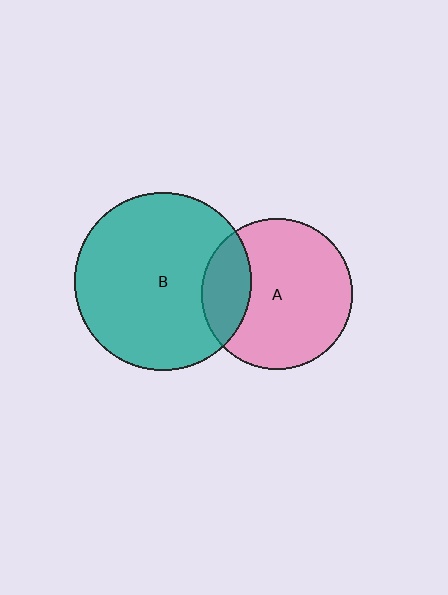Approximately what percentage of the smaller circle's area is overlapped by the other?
Approximately 20%.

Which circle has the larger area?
Circle B (teal).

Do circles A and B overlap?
Yes.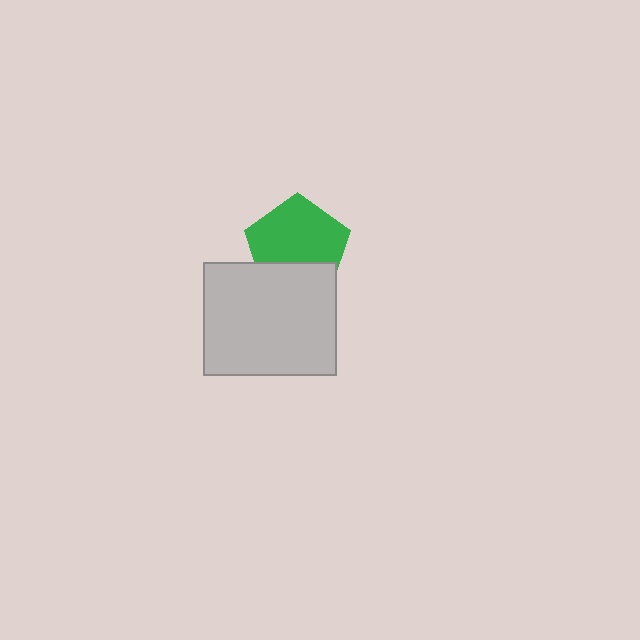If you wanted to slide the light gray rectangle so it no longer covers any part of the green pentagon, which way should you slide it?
Slide it down — that is the most direct way to separate the two shapes.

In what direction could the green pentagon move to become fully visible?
The green pentagon could move up. That would shift it out from behind the light gray rectangle entirely.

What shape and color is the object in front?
The object in front is a light gray rectangle.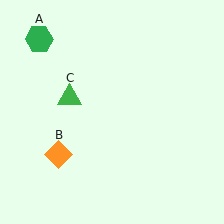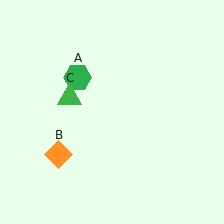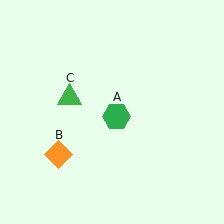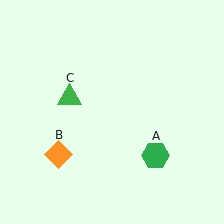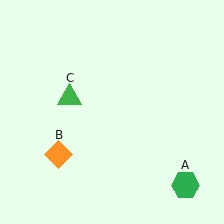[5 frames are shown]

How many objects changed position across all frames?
1 object changed position: green hexagon (object A).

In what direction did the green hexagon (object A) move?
The green hexagon (object A) moved down and to the right.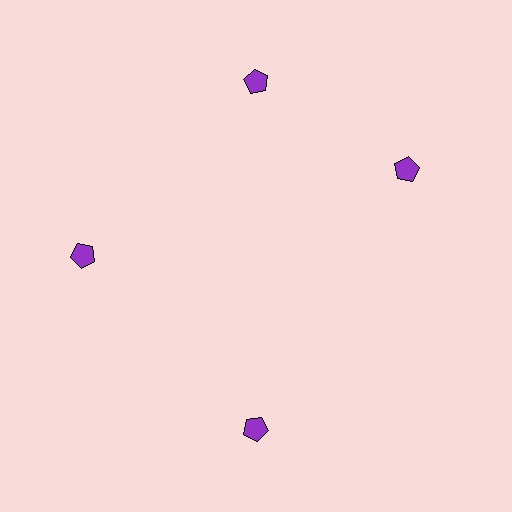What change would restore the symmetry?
The symmetry would be restored by rotating it back into even spacing with its neighbors so that all 4 pentagons sit at equal angles and equal distance from the center.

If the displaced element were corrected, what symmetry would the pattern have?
It would have 4-fold rotational symmetry — the pattern would map onto itself every 90 degrees.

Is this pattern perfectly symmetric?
No. The 4 purple pentagons are arranged in a ring, but one element near the 3 o'clock position is rotated out of alignment along the ring, breaking the 4-fold rotational symmetry.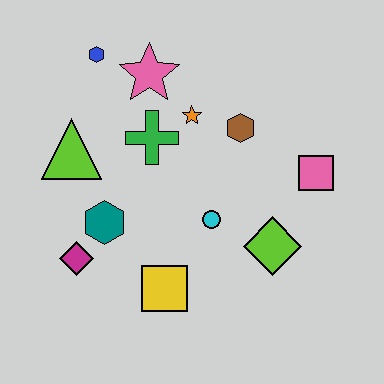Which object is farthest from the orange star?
The magenta diamond is farthest from the orange star.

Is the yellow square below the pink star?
Yes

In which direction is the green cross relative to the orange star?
The green cross is to the left of the orange star.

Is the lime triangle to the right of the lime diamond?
No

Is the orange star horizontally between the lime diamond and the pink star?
Yes